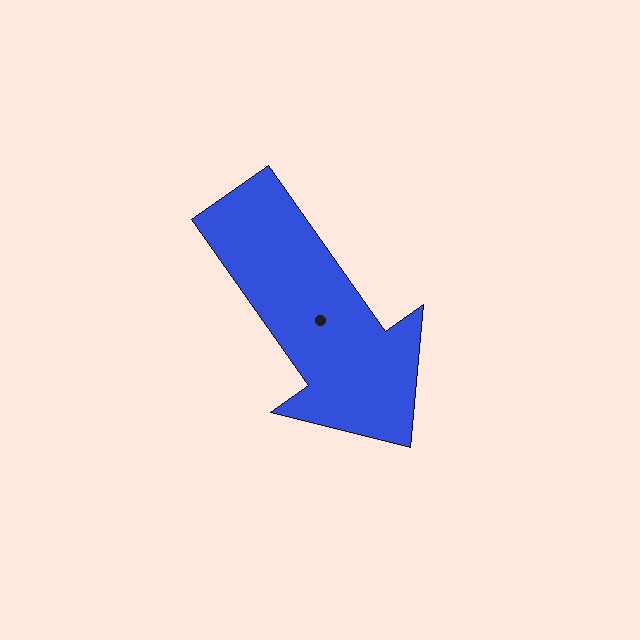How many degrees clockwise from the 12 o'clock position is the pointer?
Approximately 145 degrees.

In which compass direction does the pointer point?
Southeast.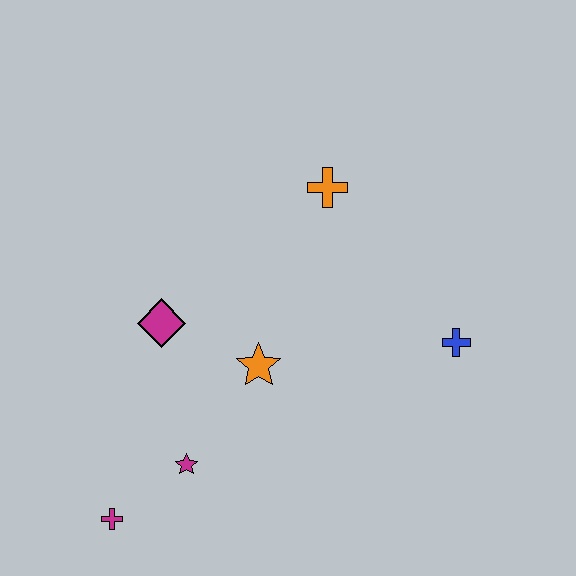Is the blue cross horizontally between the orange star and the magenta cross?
No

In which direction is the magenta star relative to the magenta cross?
The magenta star is to the right of the magenta cross.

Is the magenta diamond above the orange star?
Yes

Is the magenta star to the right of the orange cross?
No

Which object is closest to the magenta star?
The magenta cross is closest to the magenta star.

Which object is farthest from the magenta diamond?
The blue cross is farthest from the magenta diamond.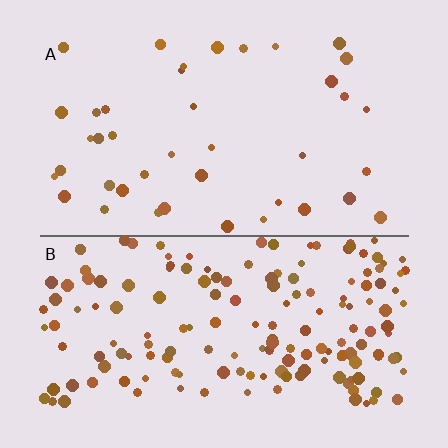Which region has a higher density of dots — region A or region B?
B (the bottom).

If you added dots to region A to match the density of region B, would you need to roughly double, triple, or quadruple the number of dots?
Approximately quadruple.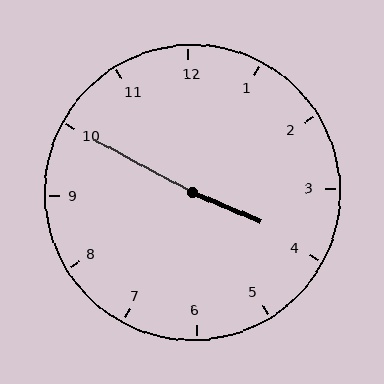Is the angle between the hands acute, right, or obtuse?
It is obtuse.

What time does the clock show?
3:50.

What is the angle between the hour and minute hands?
Approximately 175 degrees.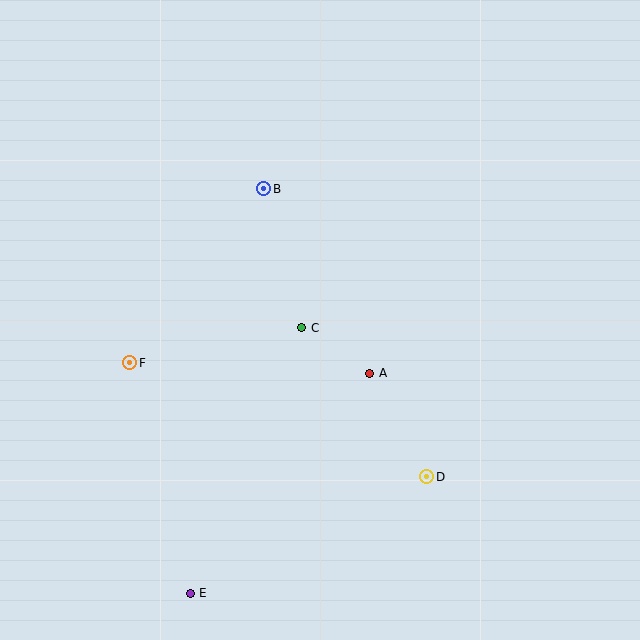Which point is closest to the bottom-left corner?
Point E is closest to the bottom-left corner.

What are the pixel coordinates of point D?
Point D is at (427, 477).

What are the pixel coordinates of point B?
Point B is at (264, 189).